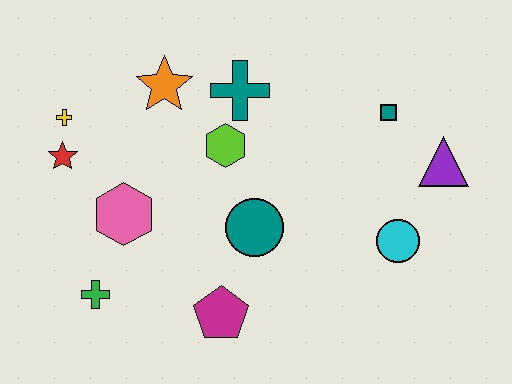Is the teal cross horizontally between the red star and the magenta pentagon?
No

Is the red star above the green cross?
Yes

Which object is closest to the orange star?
The teal cross is closest to the orange star.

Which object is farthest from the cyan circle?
The yellow cross is farthest from the cyan circle.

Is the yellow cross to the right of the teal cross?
No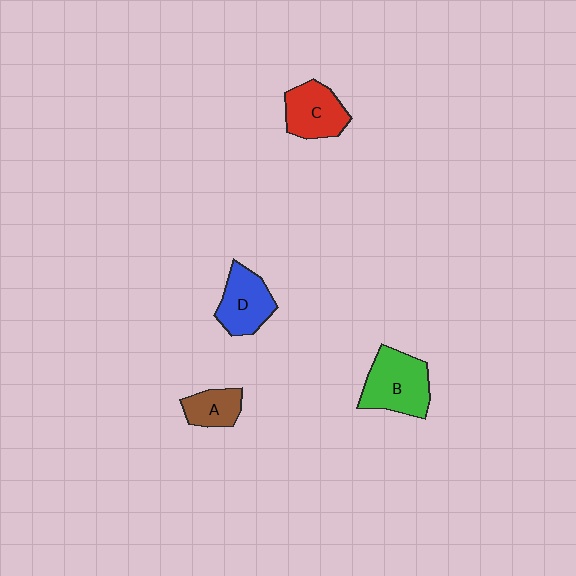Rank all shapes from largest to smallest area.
From largest to smallest: B (green), D (blue), C (red), A (brown).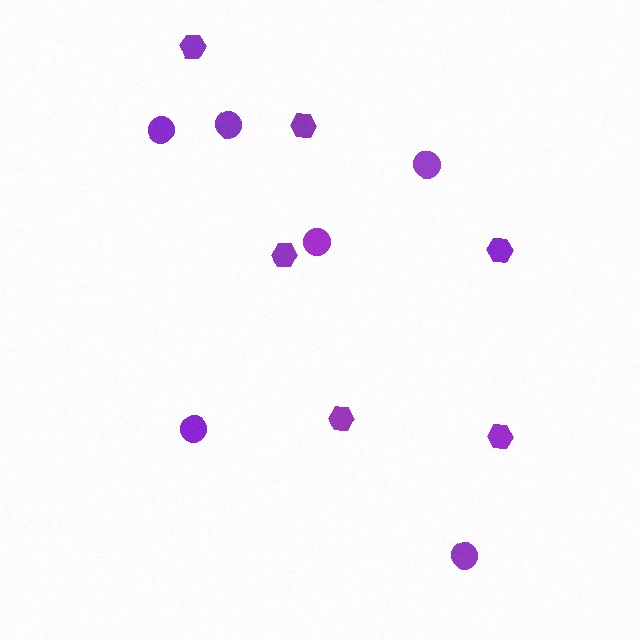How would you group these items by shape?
There are 2 groups: one group of circles (6) and one group of hexagons (6).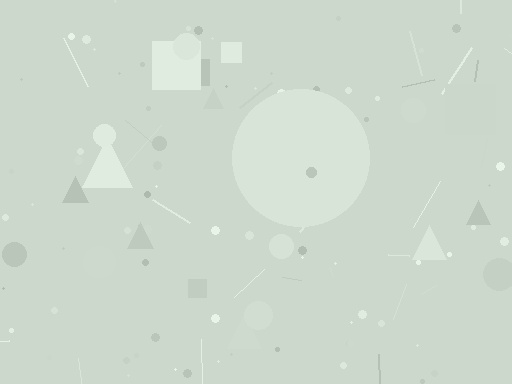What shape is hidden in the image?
A circle is hidden in the image.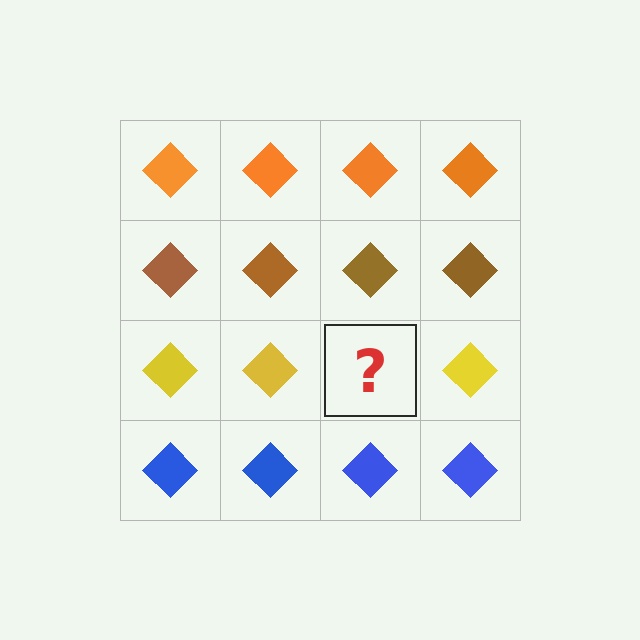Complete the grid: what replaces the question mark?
The question mark should be replaced with a yellow diamond.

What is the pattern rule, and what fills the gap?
The rule is that each row has a consistent color. The gap should be filled with a yellow diamond.